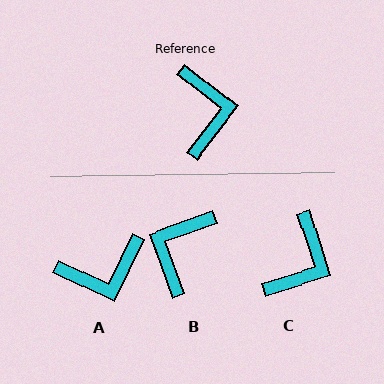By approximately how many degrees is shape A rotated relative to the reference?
Approximately 78 degrees clockwise.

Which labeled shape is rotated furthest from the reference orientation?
B, about 147 degrees away.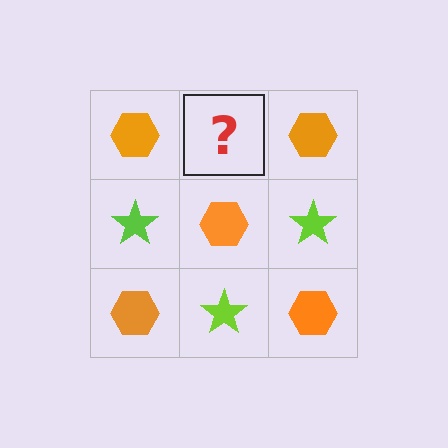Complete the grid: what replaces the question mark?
The question mark should be replaced with a lime star.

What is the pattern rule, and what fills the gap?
The rule is that it alternates orange hexagon and lime star in a checkerboard pattern. The gap should be filled with a lime star.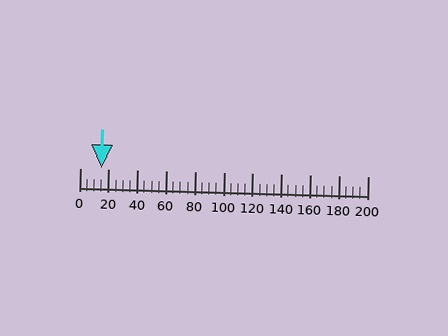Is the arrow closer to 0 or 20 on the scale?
The arrow is closer to 20.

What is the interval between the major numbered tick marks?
The major tick marks are spaced 20 units apart.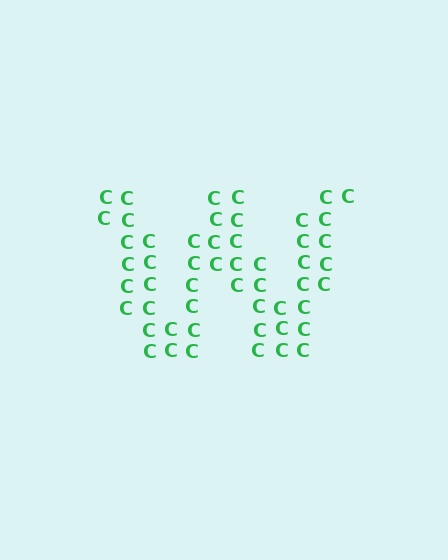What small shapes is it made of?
It is made of small letter C's.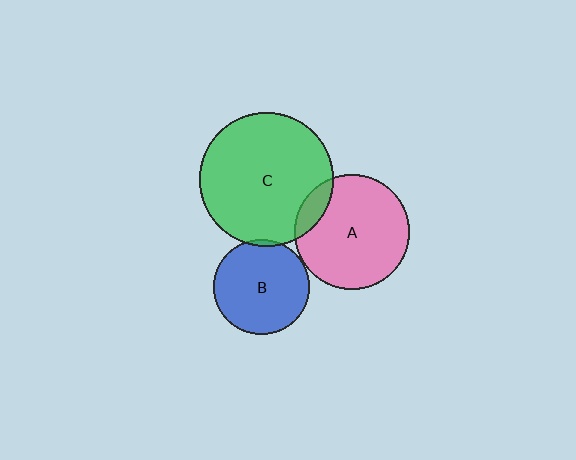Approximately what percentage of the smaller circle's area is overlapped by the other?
Approximately 10%.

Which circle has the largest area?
Circle C (green).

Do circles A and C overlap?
Yes.